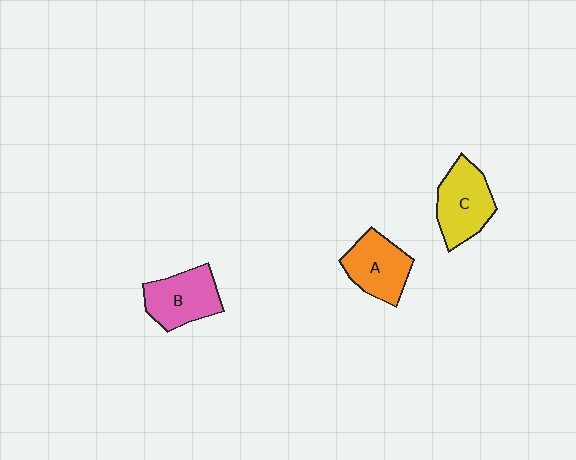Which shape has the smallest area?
Shape A (orange).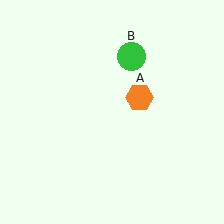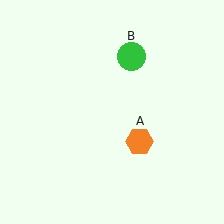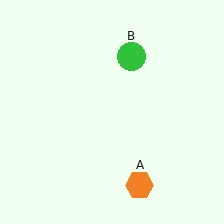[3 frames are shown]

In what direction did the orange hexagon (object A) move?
The orange hexagon (object A) moved down.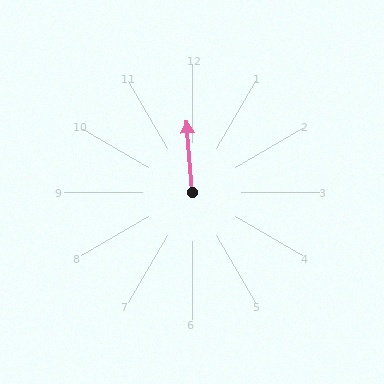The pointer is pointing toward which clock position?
Roughly 12 o'clock.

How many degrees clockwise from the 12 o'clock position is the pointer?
Approximately 356 degrees.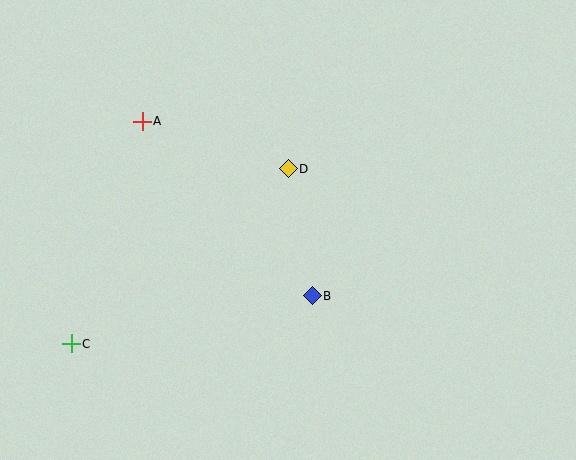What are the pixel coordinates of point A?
Point A is at (142, 121).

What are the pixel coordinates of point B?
Point B is at (312, 296).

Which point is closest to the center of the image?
Point D at (288, 169) is closest to the center.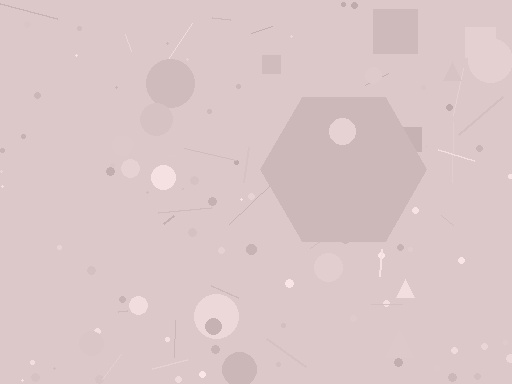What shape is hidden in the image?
A hexagon is hidden in the image.